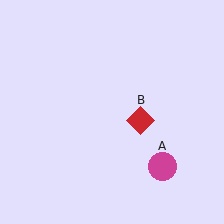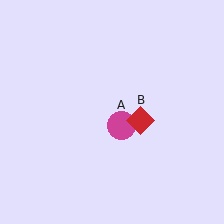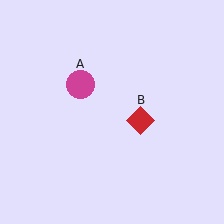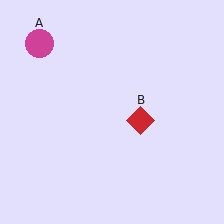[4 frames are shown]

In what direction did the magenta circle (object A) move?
The magenta circle (object A) moved up and to the left.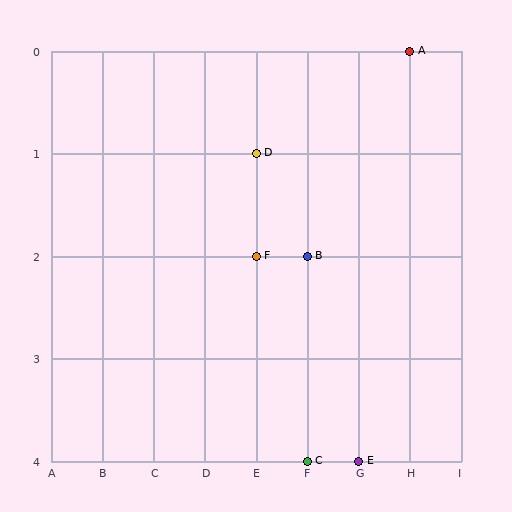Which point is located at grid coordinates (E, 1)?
Point D is at (E, 1).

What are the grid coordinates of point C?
Point C is at grid coordinates (F, 4).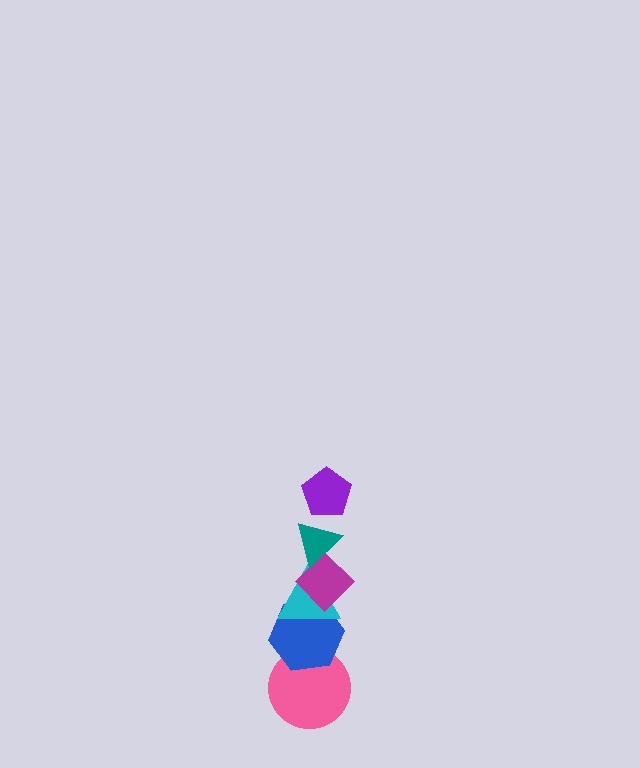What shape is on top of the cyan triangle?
The magenta diamond is on top of the cyan triangle.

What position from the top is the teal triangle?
The teal triangle is 2nd from the top.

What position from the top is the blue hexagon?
The blue hexagon is 5th from the top.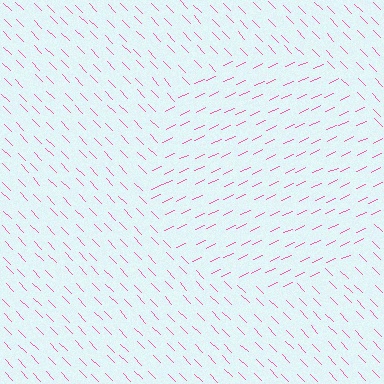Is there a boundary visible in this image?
Yes, there is a texture boundary formed by a change in line orientation.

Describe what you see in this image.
The image is filled with small pink line segments. A circle region in the image has lines oriented differently from the surrounding lines, creating a visible texture boundary.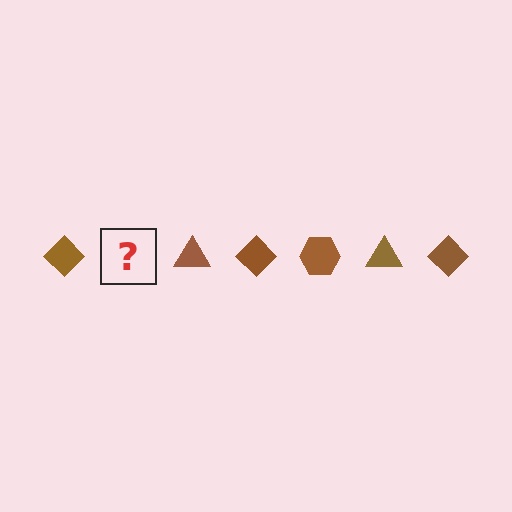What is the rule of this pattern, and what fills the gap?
The rule is that the pattern cycles through diamond, hexagon, triangle shapes in brown. The gap should be filled with a brown hexagon.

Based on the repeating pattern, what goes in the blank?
The blank should be a brown hexagon.